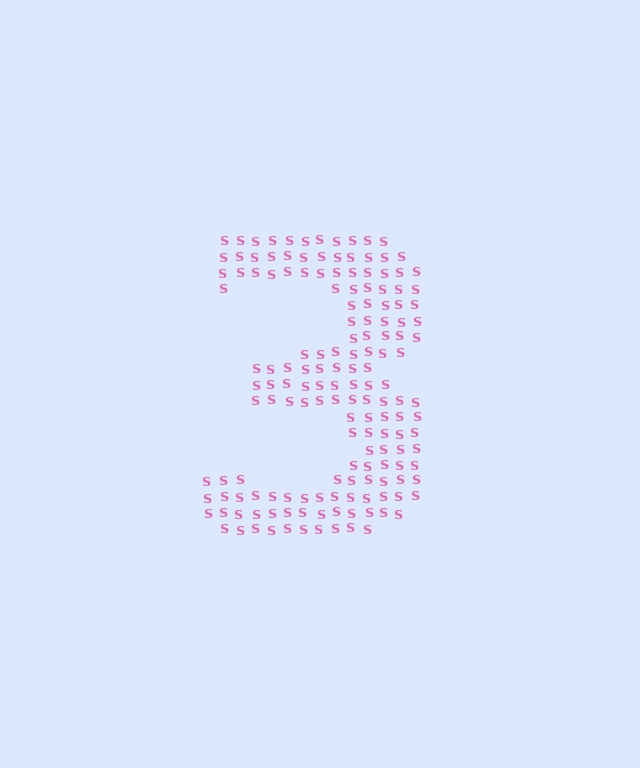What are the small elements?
The small elements are letter S's.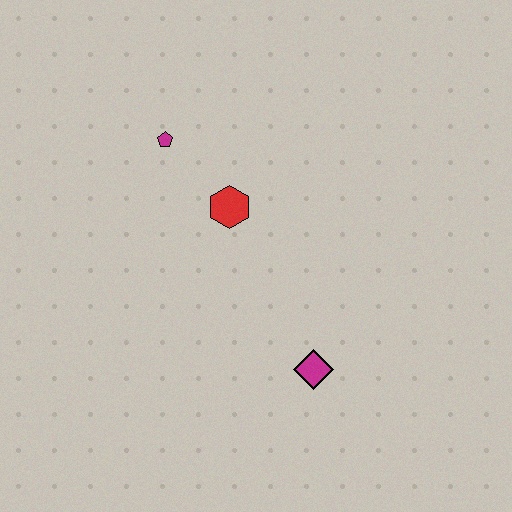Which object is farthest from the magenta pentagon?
The magenta diamond is farthest from the magenta pentagon.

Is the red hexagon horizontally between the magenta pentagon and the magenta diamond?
Yes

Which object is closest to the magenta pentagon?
The red hexagon is closest to the magenta pentagon.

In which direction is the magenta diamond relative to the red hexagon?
The magenta diamond is below the red hexagon.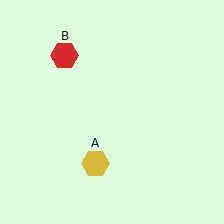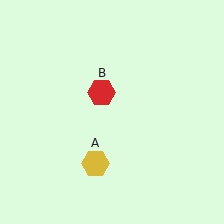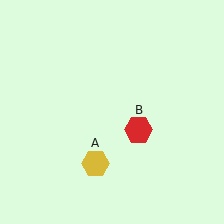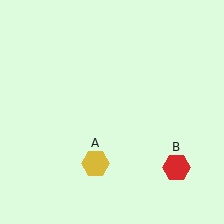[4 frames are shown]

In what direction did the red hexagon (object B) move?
The red hexagon (object B) moved down and to the right.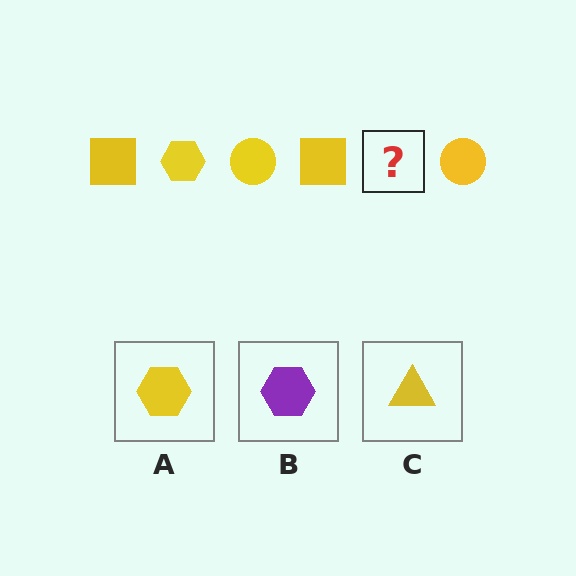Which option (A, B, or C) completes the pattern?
A.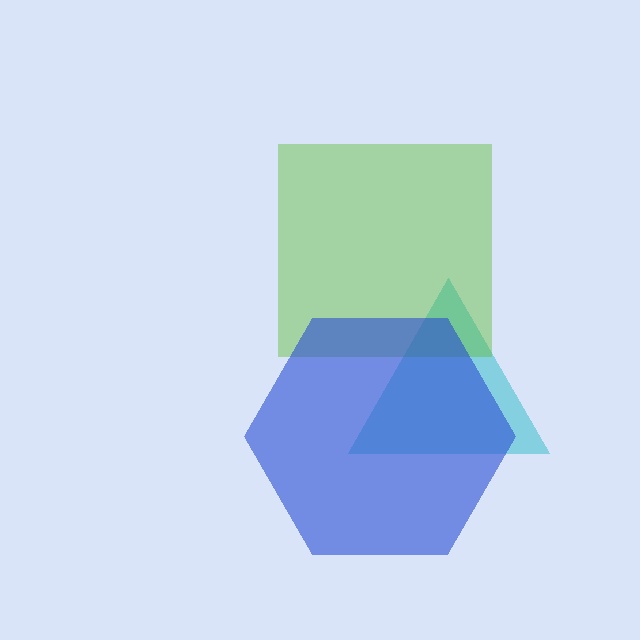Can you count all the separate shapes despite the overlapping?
Yes, there are 3 separate shapes.